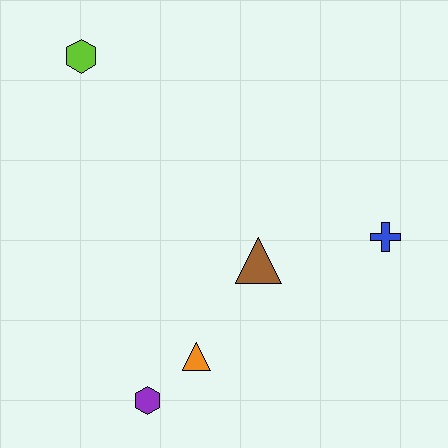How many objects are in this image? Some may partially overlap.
There are 5 objects.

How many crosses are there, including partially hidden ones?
There is 1 cross.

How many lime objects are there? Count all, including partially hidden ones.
There is 1 lime object.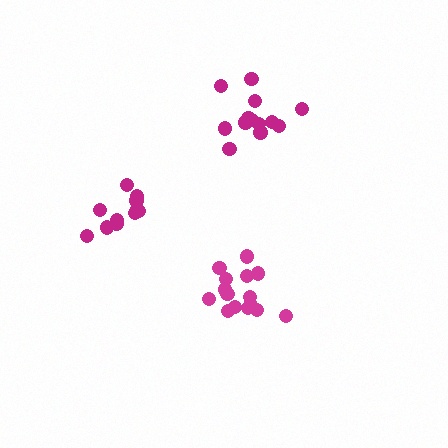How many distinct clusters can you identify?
There are 3 distinct clusters.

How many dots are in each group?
Group 1: 12 dots, Group 2: 15 dots, Group 3: 13 dots (40 total).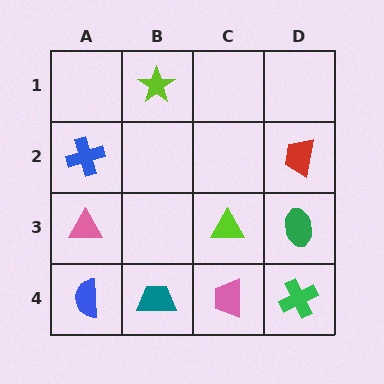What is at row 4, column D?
A green cross.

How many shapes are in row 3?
3 shapes.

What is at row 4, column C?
A pink trapezoid.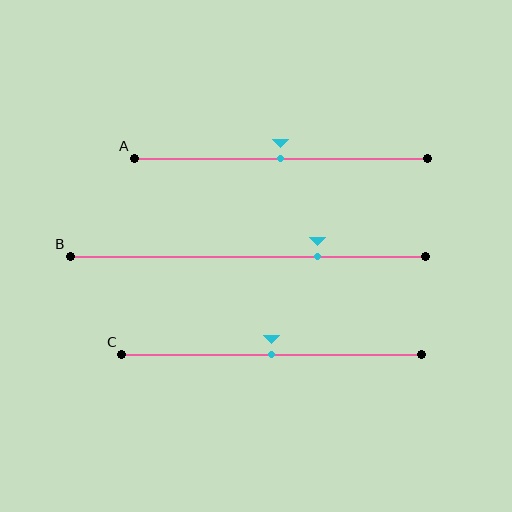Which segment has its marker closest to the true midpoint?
Segment A has its marker closest to the true midpoint.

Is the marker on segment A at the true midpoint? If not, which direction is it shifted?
Yes, the marker on segment A is at the true midpoint.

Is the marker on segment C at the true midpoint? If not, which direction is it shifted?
Yes, the marker on segment C is at the true midpoint.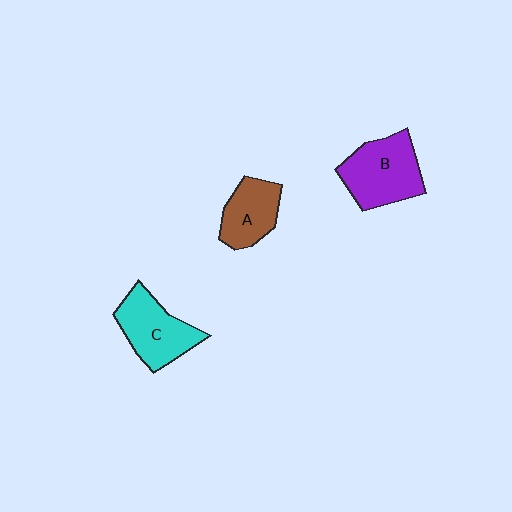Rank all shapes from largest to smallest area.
From largest to smallest: B (purple), C (cyan), A (brown).